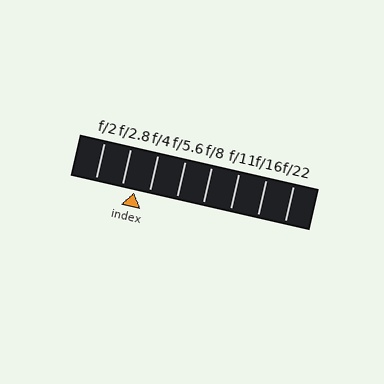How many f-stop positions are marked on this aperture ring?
There are 8 f-stop positions marked.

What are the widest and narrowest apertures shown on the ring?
The widest aperture shown is f/2 and the narrowest is f/22.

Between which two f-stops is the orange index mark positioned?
The index mark is between f/2.8 and f/4.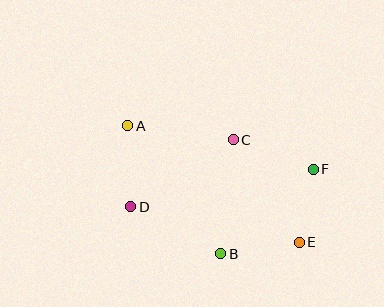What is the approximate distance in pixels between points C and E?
The distance between C and E is approximately 122 pixels.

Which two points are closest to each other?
Points E and F are closest to each other.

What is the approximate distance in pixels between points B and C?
The distance between B and C is approximately 115 pixels.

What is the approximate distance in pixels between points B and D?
The distance between B and D is approximately 102 pixels.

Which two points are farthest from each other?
Points A and E are farthest from each other.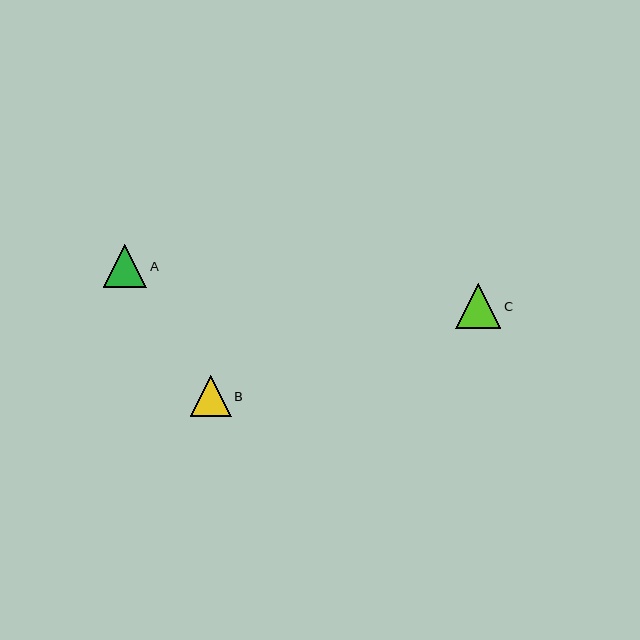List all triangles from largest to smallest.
From largest to smallest: C, A, B.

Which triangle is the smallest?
Triangle B is the smallest with a size of approximately 41 pixels.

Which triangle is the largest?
Triangle C is the largest with a size of approximately 46 pixels.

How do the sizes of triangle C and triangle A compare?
Triangle C and triangle A are approximately the same size.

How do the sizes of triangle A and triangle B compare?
Triangle A and triangle B are approximately the same size.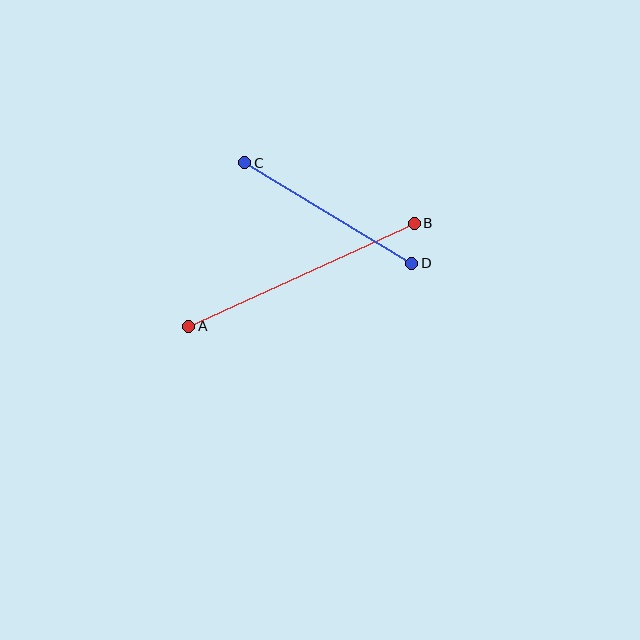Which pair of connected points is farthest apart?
Points A and B are farthest apart.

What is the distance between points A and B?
The distance is approximately 248 pixels.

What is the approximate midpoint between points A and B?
The midpoint is at approximately (301, 275) pixels.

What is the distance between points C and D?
The distance is approximately 195 pixels.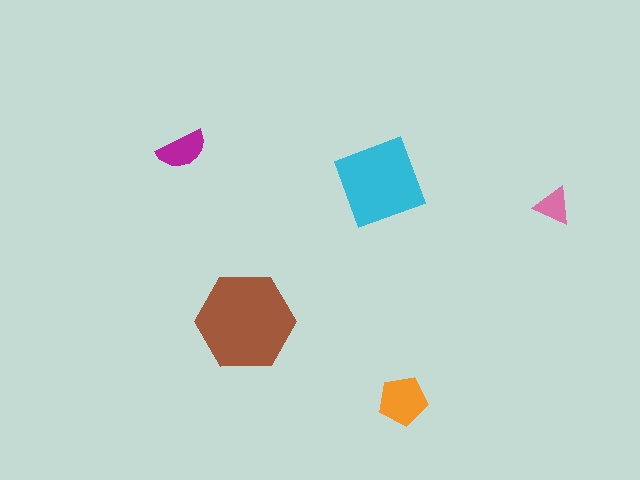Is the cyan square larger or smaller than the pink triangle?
Larger.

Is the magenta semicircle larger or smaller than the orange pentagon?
Smaller.